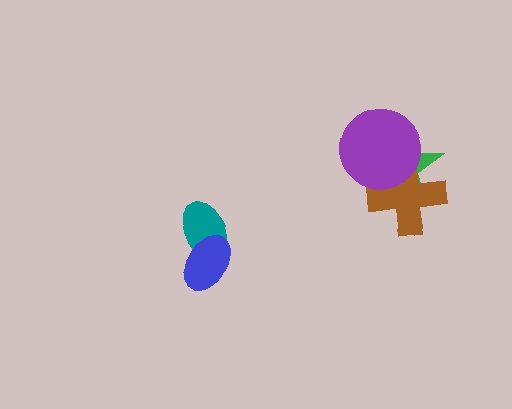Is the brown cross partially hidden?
Yes, it is partially covered by another shape.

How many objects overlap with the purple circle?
2 objects overlap with the purple circle.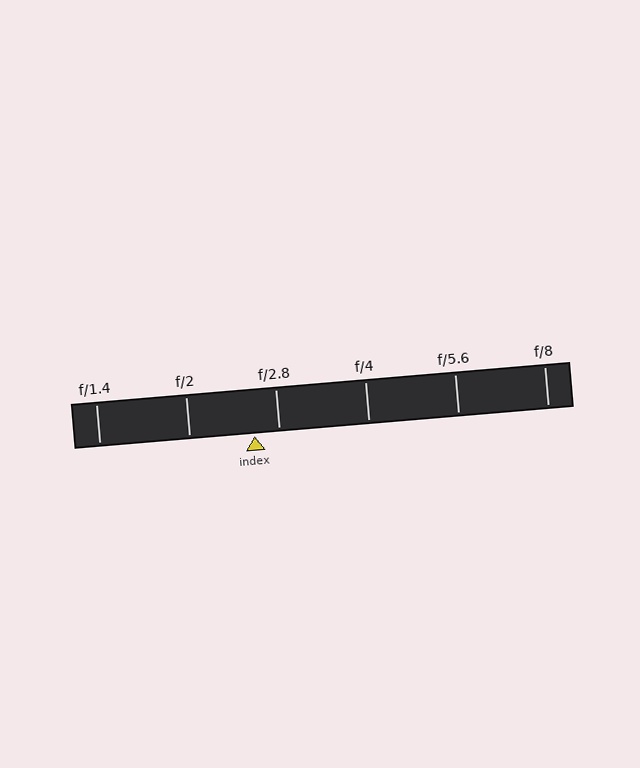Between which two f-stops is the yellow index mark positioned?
The index mark is between f/2 and f/2.8.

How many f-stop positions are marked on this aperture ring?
There are 6 f-stop positions marked.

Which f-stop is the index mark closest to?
The index mark is closest to f/2.8.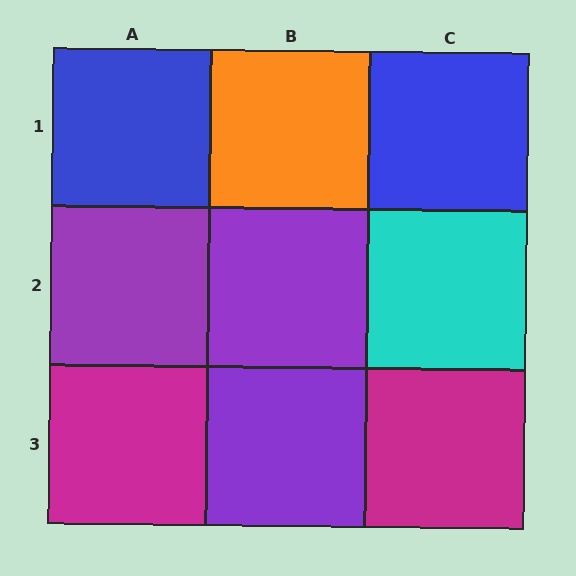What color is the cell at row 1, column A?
Blue.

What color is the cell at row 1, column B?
Orange.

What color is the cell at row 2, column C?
Cyan.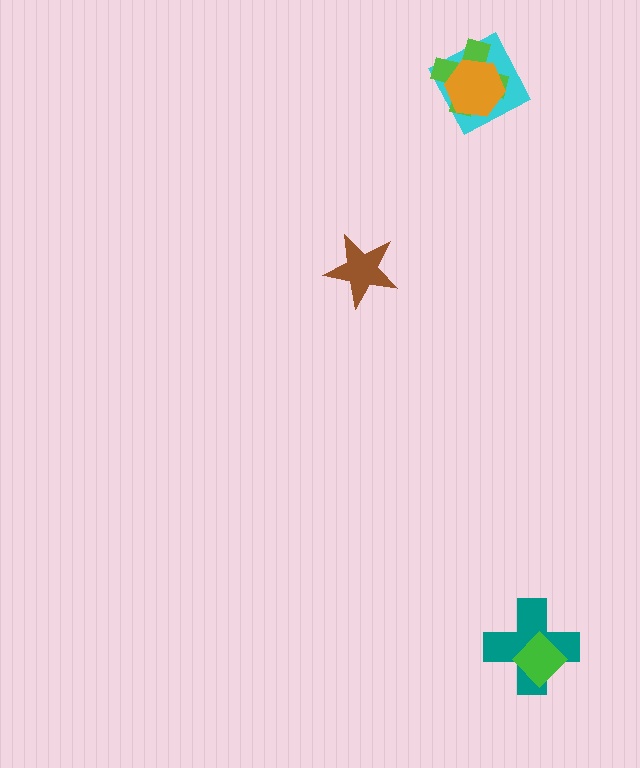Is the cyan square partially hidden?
Yes, it is partially covered by another shape.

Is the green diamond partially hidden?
No, no other shape covers it.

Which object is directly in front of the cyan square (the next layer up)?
The lime cross is directly in front of the cyan square.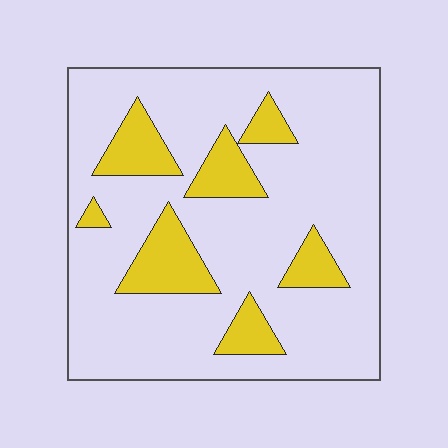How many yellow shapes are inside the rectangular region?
7.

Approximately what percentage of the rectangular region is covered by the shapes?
Approximately 20%.